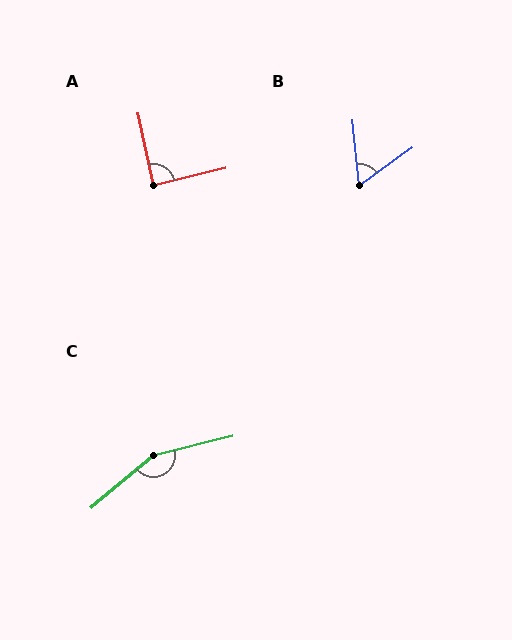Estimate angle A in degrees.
Approximately 89 degrees.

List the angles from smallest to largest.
B (60°), A (89°), C (154°).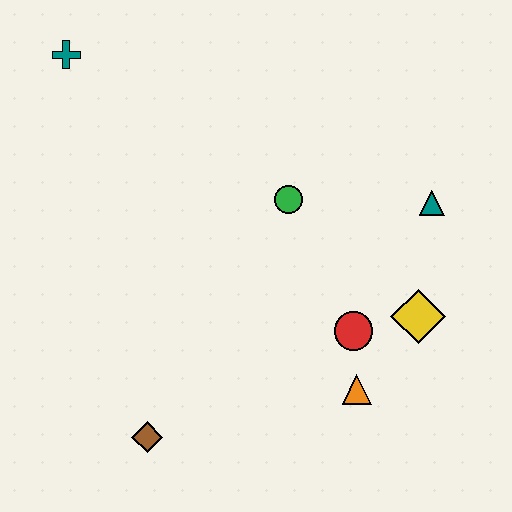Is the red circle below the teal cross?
Yes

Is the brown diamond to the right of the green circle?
No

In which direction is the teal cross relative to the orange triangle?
The teal cross is above the orange triangle.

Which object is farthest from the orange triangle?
The teal cross is farthest from the orange triangle.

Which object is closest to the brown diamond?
The orange triangle is closest to the brown diamond.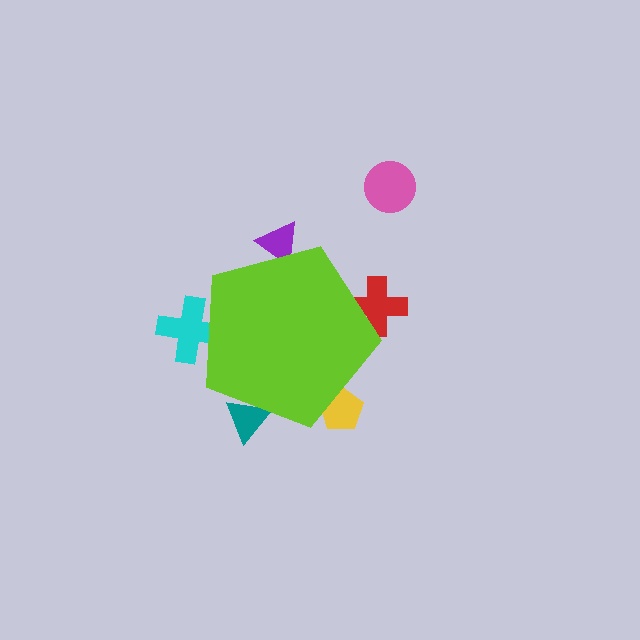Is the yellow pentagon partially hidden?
Yes, the yellow pentagon is partially hidden behind the lime pentagon.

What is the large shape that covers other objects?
A lime pentagon.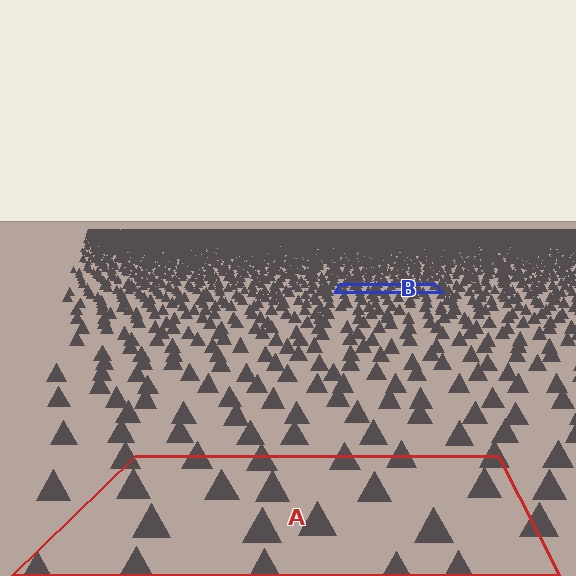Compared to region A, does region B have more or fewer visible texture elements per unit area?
Region B has more texture elements per unit area — they are packed more densely because it is farther away.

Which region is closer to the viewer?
Region A is closer. The texture elements there are larger and more spread out.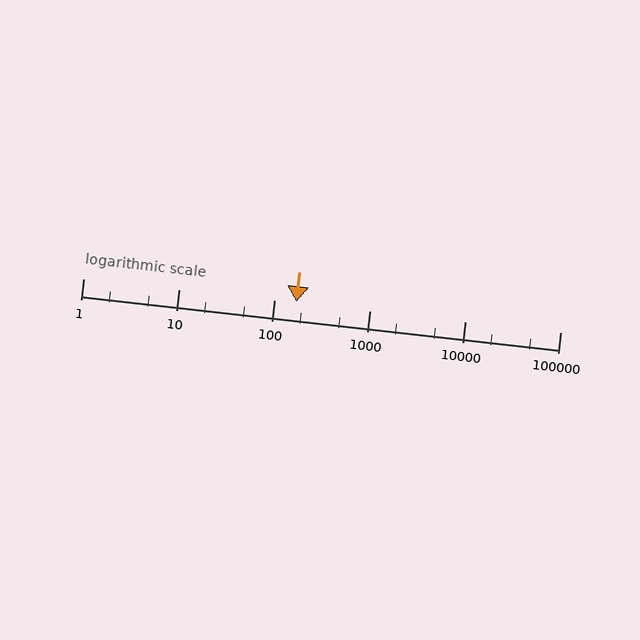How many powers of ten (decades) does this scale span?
The scale spans 5 decades, from 1 to 100000.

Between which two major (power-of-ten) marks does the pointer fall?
The pointer is between 100 and 1000.